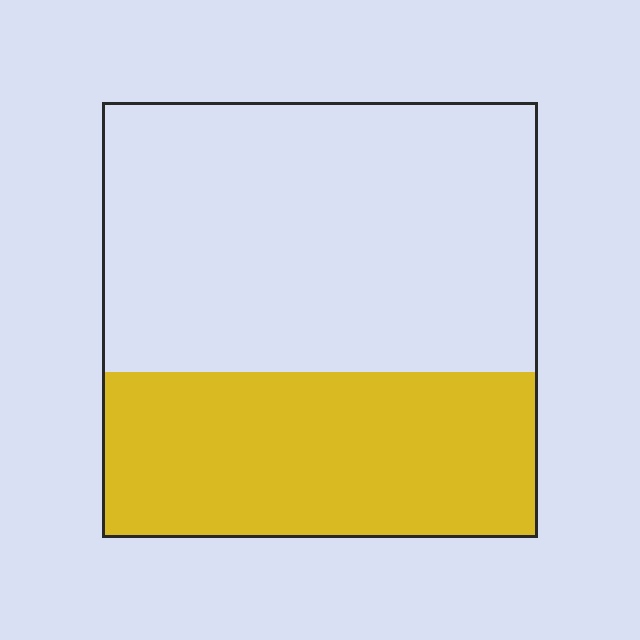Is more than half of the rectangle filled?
No.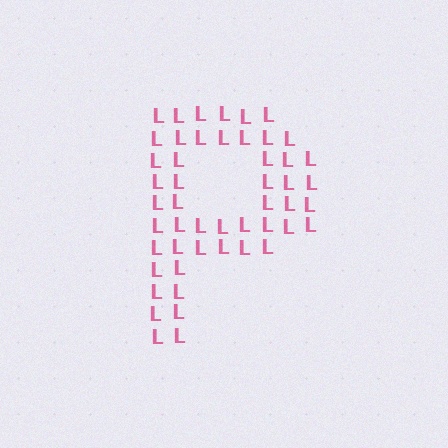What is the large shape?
The large shape is the letter P.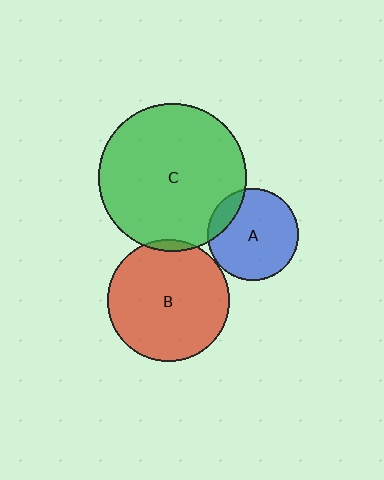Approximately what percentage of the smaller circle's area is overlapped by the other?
Approximately 15%.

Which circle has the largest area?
Circle C (green).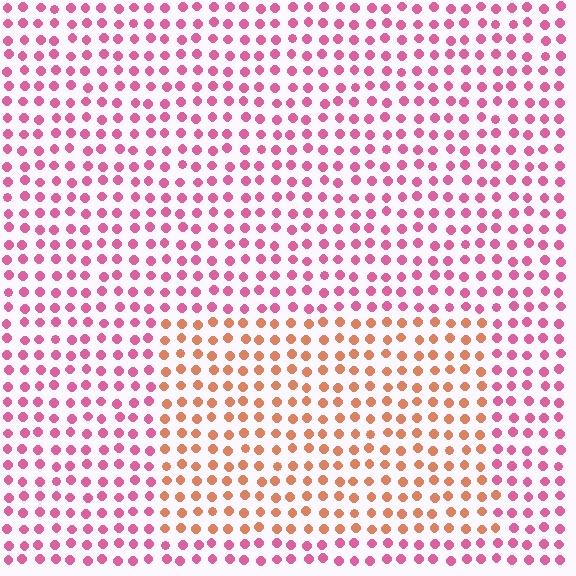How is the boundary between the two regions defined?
The boundary is defined purely by a slight shift in hue (about 47 degrees). Spacing, size, and orientation are identical on both sides.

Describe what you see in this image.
The image is filled with small pink elements in a uniform arrangement. A rectangle-shaped region is visible where the elements are tinted to a slightly different hue, forming a subtle color boundary.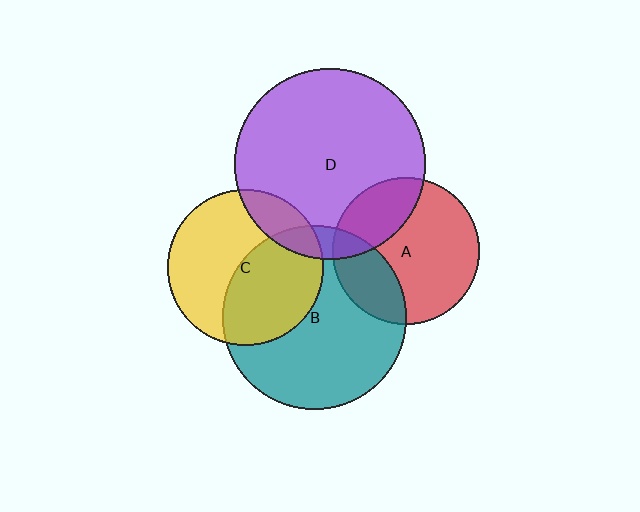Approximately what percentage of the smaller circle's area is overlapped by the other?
Approximately 25%.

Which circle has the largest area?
Circle D (purple).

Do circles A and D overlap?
Yes.